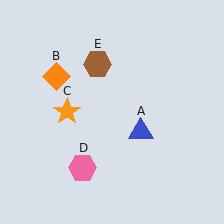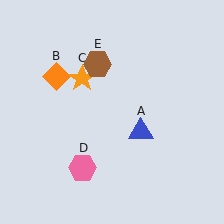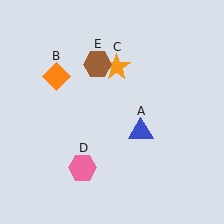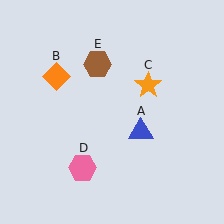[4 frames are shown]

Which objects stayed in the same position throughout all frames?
Blue triangle (object A) and orange diamond (object B) and pink hexagon (object D) and brown hexagon (object E) remained stationary.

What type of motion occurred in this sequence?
The orange star (object C) rotated clockwise around the center of the scene.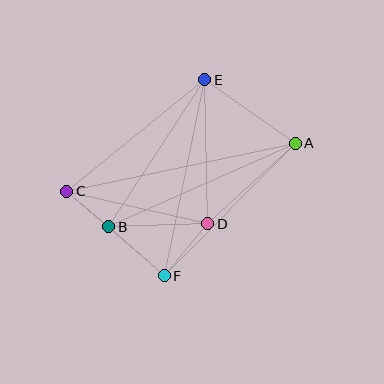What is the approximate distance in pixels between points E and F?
The distance between E and F is approximately 200 pixels.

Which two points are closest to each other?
Points B and C are closest to each other.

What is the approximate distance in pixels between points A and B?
The distance between A and B is approximately 204 pixels.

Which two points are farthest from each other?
Points A and C are farthest from each other.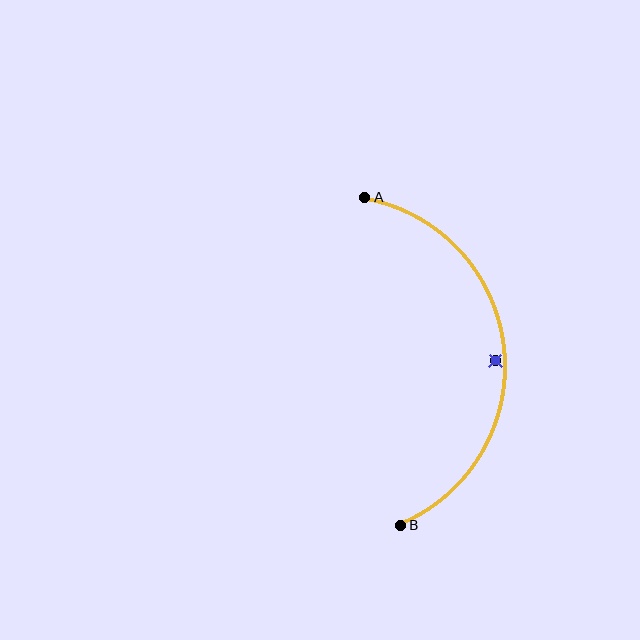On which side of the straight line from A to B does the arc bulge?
The arc bulges to the right of the straight line connecting A and B.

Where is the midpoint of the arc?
The arc midpoint is the point on the curve farthest from the straight line joining A and B. It sits to the right of that line.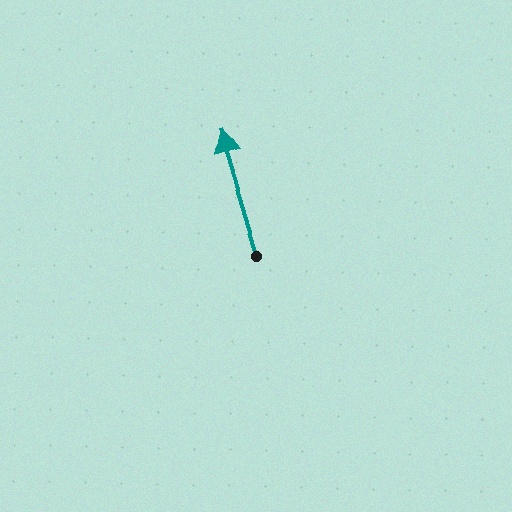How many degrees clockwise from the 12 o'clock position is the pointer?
Approximately 344 degrees.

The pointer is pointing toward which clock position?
Roughly 11 o'clock.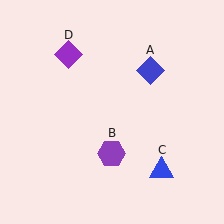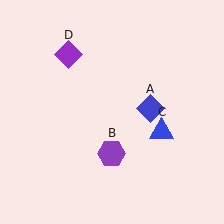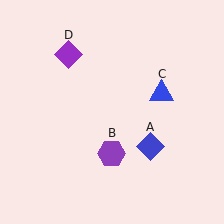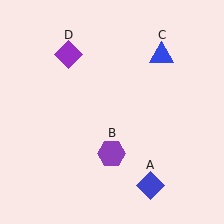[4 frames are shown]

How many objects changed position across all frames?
2 objects changed position: blue diamond (object A), blue triangle (object C).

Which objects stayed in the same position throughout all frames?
Purple hexagon (object B) and purple diamond (object D) remained stationary.